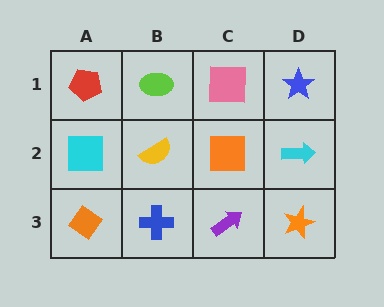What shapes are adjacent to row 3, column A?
A cyan square (row 2, column A), a blue cross (row 3, column B).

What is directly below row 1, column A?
A cyan square.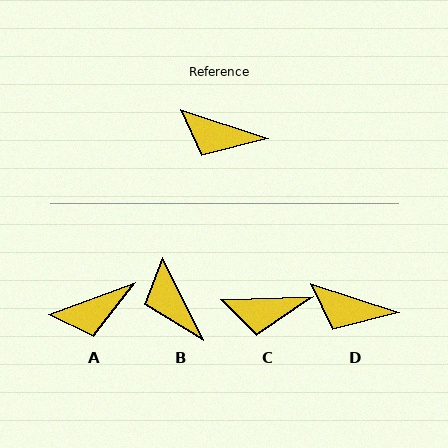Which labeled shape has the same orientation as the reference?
D.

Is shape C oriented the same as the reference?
No, it is off by about 20 degrees.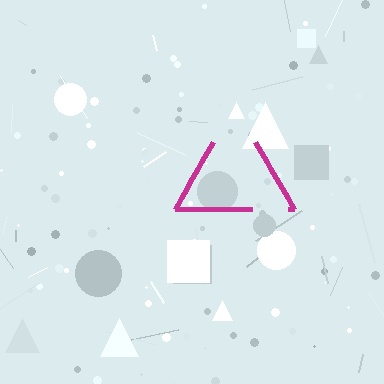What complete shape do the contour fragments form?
The contour fragments form a triangle.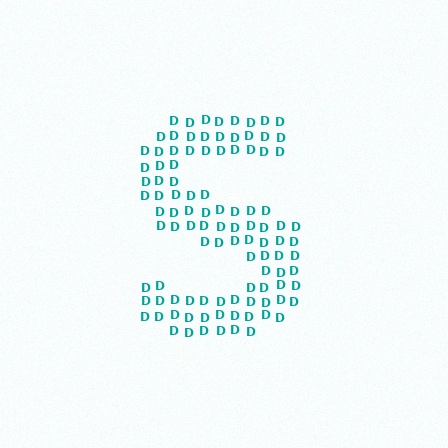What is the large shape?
The large shape is the letter S.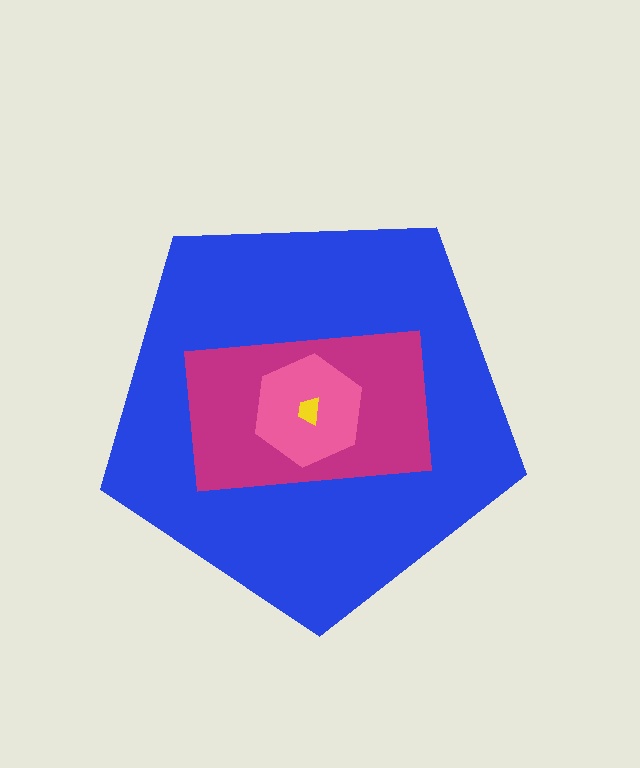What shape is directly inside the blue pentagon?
The magenta rectangle.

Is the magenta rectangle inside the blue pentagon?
Yes.